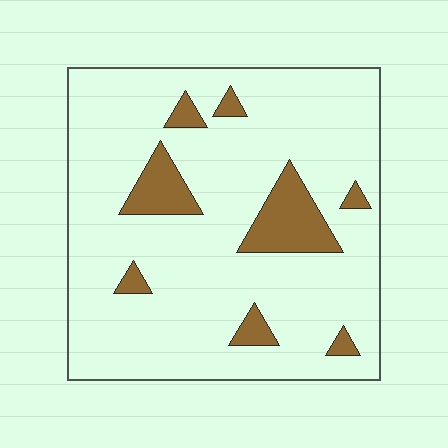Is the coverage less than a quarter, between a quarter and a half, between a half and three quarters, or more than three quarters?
Less than a quarter.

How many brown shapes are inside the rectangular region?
8.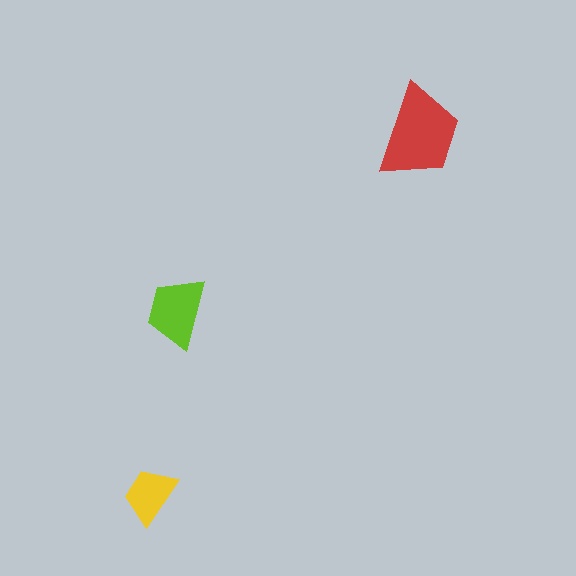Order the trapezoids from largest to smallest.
the red one, the lime one, the yellow one.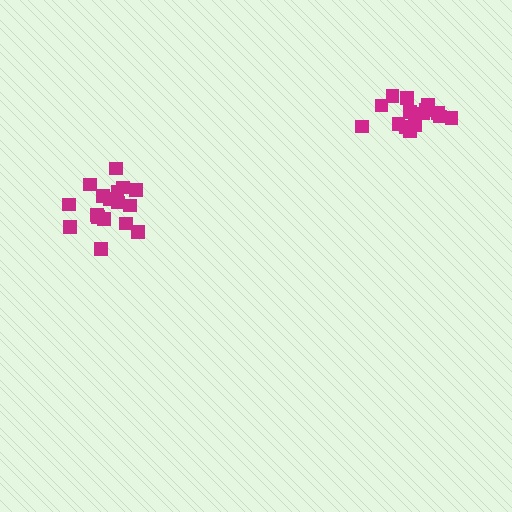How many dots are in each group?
Group 1: 15 dots, Group 2: 17 dots (32 total).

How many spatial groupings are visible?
There are 2 spatial groupings.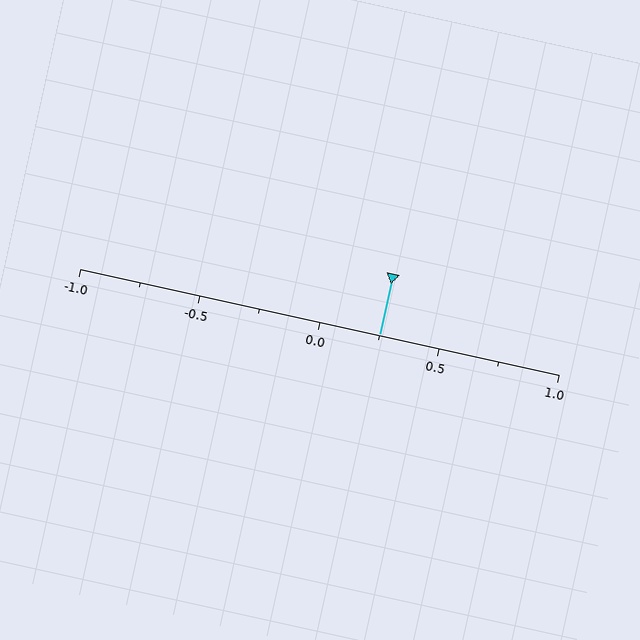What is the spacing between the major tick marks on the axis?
The major ticks are spaced 0.5 apart.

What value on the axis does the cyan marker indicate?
The marker indicates approximately 0.25.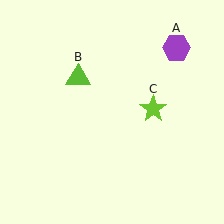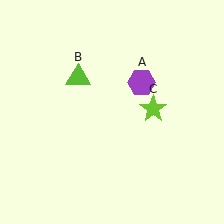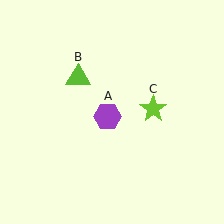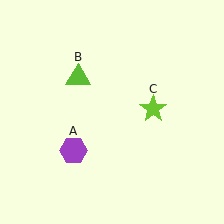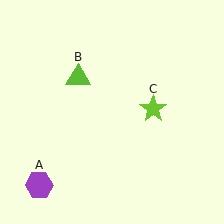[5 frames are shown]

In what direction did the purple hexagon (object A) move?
The purple hexagon (object A) moved down and to the left.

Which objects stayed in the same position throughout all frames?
Lime triangle (object B) and lime star (object C) remained stationary.